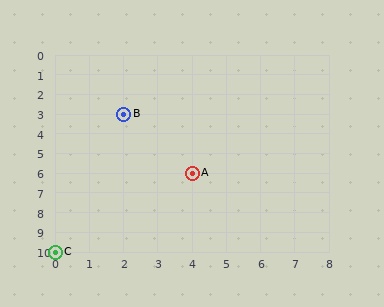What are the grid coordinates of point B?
Point B is at grid coordinates (2, 3).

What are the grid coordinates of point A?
Point A is at grid coordinates (4, 6).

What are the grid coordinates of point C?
Point C is at grid coordinates (0, 10).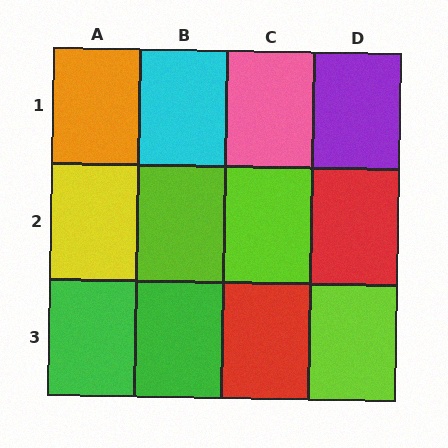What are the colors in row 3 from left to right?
Green, green, red, lime.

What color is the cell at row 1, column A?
Orange.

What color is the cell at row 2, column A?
Yellow.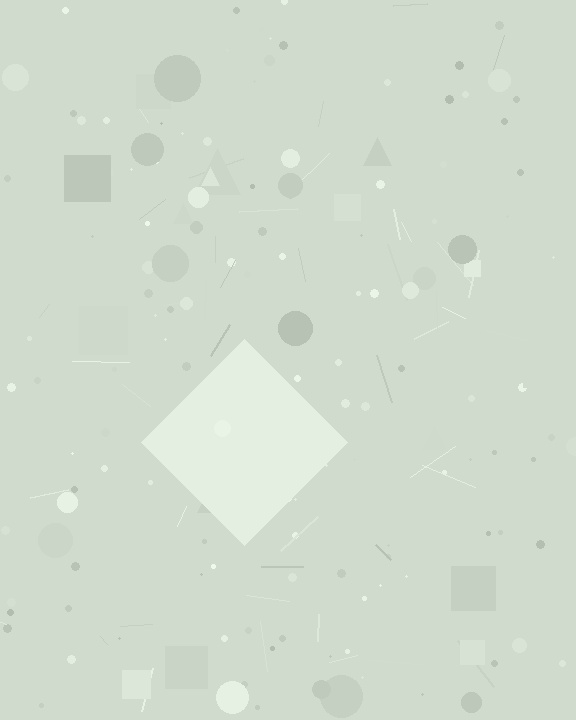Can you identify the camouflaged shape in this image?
The camouflaged shape is a diamond.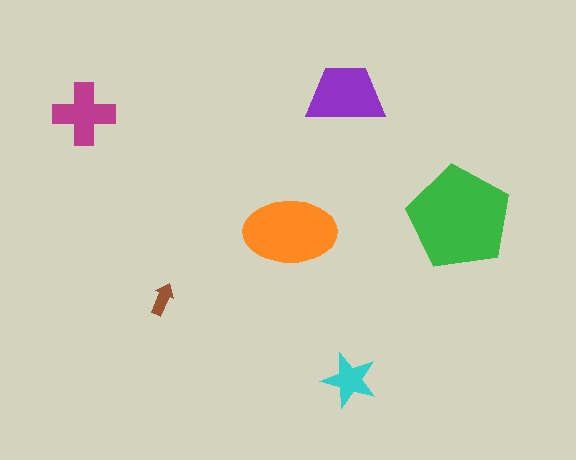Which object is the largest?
The green pentagon.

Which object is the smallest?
The brown arrow.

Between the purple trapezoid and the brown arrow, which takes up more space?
The purple trapezoid.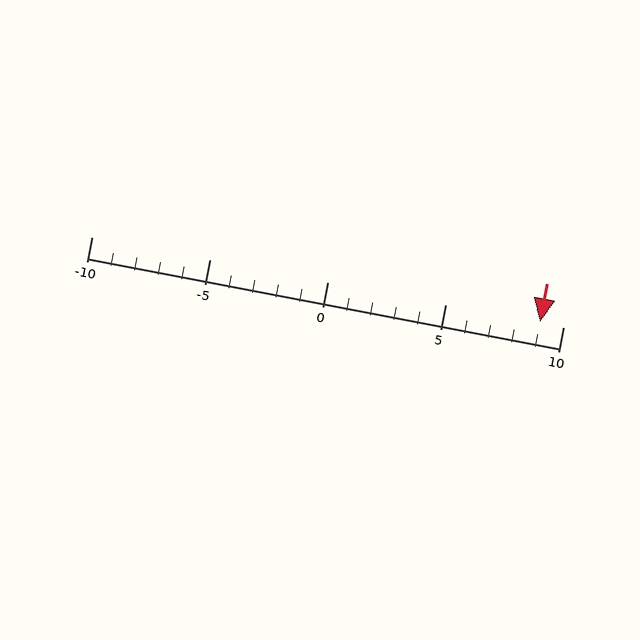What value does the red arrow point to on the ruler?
The red arrow points to approximately 9.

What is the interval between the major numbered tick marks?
The major tick marks are spaced 5 units apart.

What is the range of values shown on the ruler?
The ruler shows values from -10 to 10.